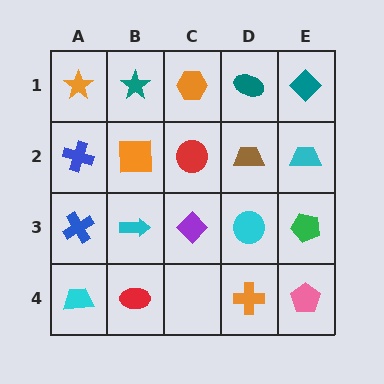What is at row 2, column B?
An orange square.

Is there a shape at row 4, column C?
No, that cell is empty.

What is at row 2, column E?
A cyan trapezoid.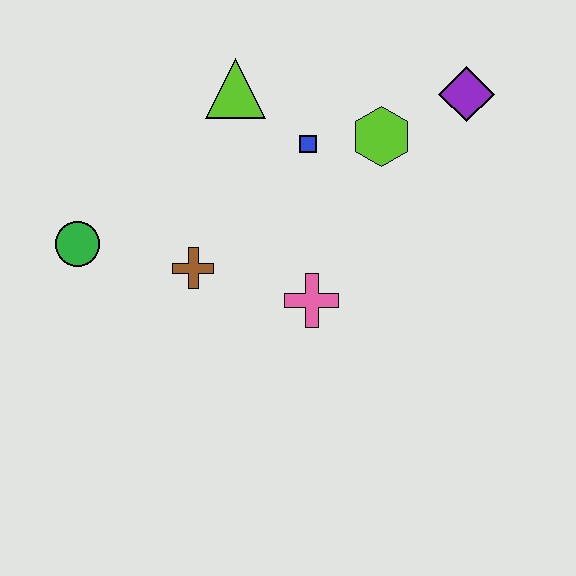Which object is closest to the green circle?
The brown cross is closest to the green circle.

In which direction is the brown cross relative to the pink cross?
The brown cross is to the left of the pink cross.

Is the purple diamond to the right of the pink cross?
Yes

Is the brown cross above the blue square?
No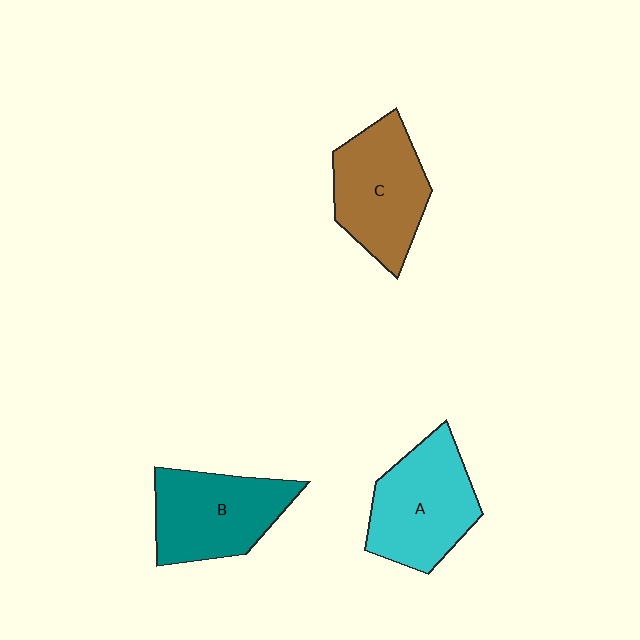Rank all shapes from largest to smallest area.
From largest to smallest: A (cyan), C (brown), B (teal).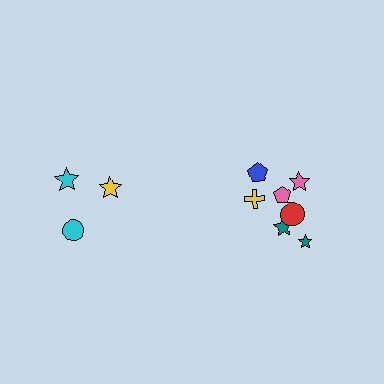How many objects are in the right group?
There are 7 objects.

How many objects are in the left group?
There are 3 objects.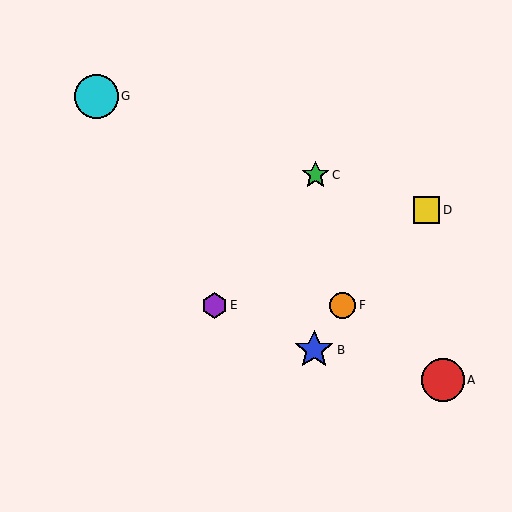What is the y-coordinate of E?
Object E is at y≈305.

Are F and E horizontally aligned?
Yes, both are at y≈305.